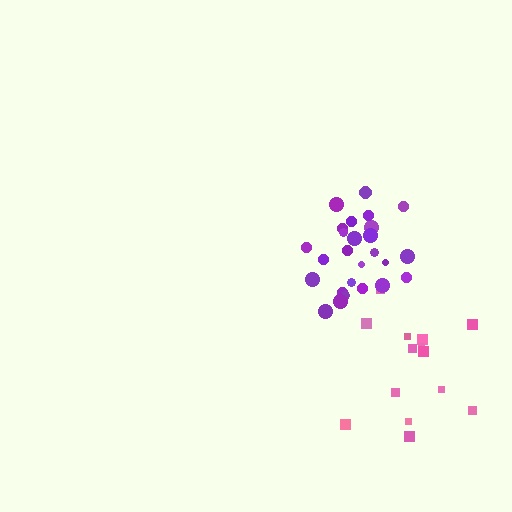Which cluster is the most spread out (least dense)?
Pink.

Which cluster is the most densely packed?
Purple.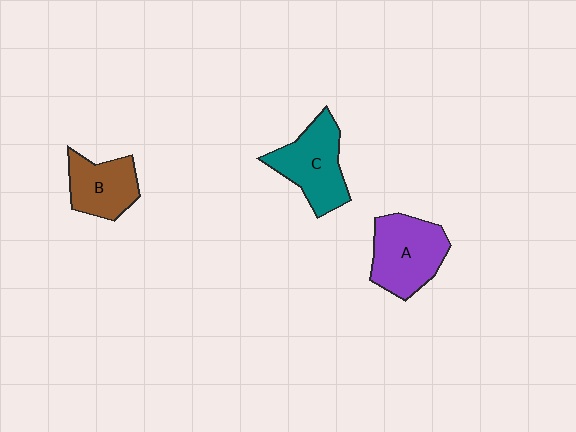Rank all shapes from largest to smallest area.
From largest to smallest: A (purple), C (teal), B (brown).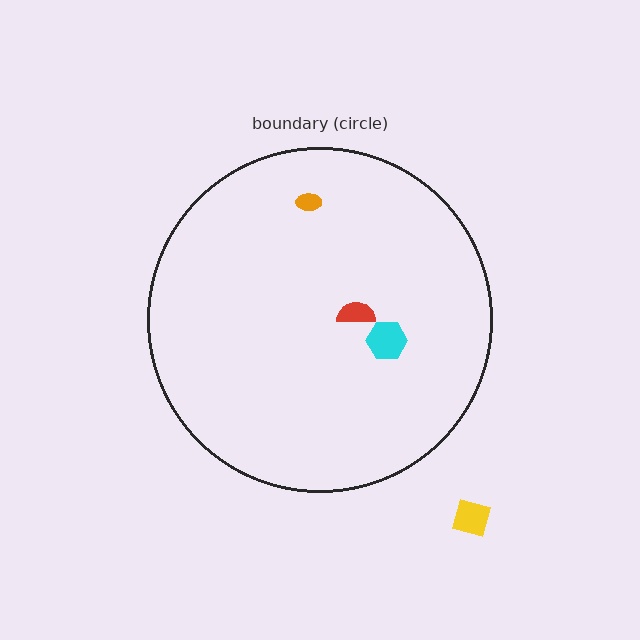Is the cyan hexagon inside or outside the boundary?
Inside.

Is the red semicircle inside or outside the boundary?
Inside.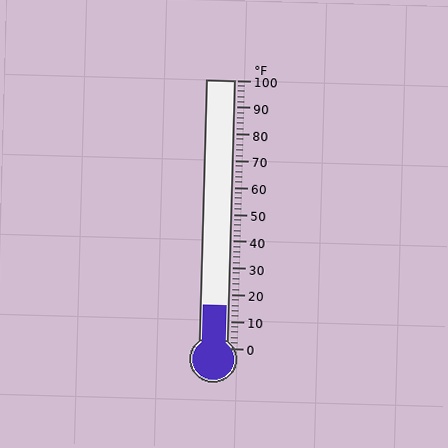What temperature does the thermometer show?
The thermometer shows approximately 16°F.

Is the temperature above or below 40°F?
The temperature is below 40°F.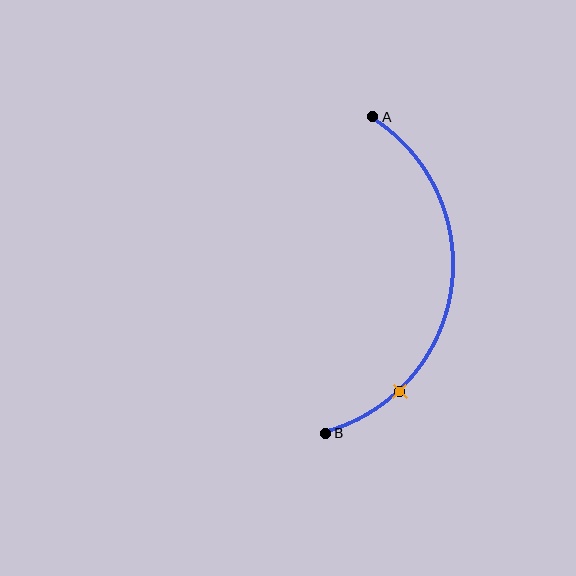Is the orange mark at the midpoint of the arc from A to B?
No. The orange mark lies on the arc but is closer to endpoint B. The arc midpoint would be at the point on the curve equidistant along the arc from both A and B.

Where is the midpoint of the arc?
The arc midpoint is the point on the curve farthest from the straight line joining A and B. It sits to the right of that line.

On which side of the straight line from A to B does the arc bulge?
The arc bulges to the right of the straight line connecting A and B.